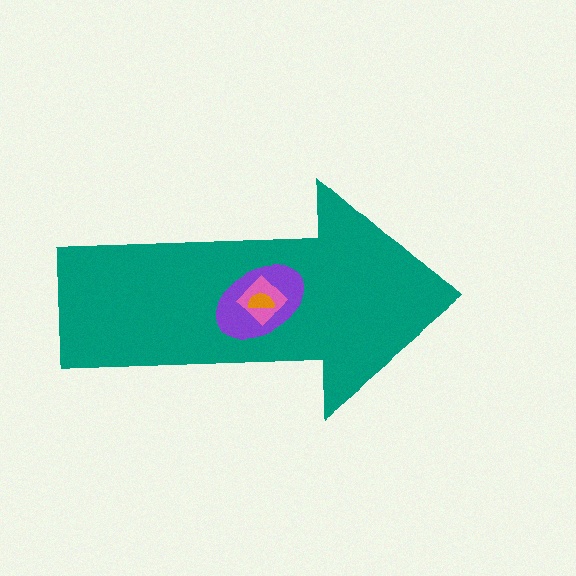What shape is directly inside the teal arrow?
The purple ellipse.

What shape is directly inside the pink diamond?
The orange semicircle.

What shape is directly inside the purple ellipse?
The pink diamond.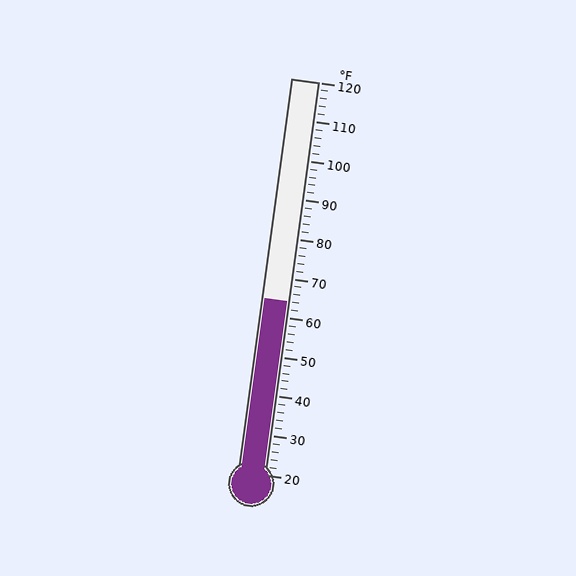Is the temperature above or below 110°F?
The temperature is below 110°F.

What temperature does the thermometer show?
The thermometer shows approximately 64°F.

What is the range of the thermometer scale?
The thermometer scale ranges from 20°F to 120°F.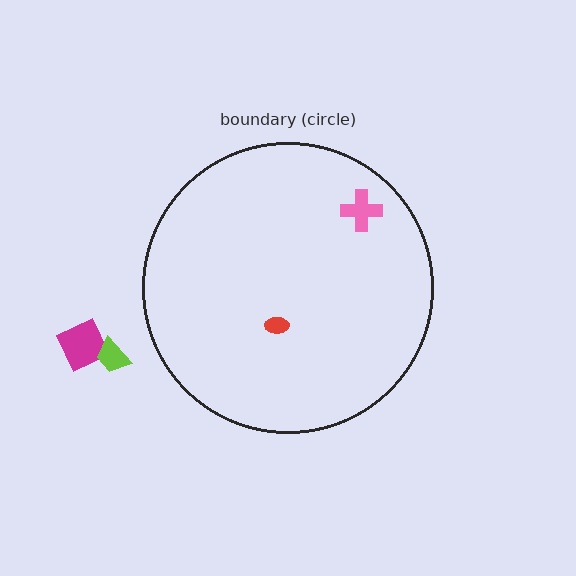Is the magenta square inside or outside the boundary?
Outside.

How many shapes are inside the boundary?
2 inside, 2 outside.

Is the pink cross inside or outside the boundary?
Inside.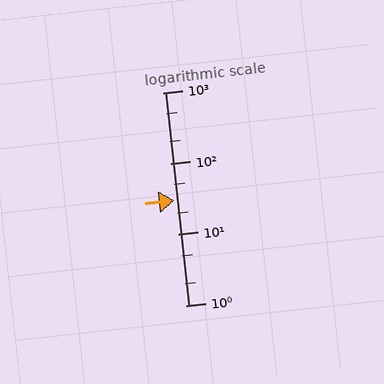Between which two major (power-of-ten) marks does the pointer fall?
The pointer is between 10 and 100.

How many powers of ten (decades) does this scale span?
The scale spans 3 decades, from 1 to 1000.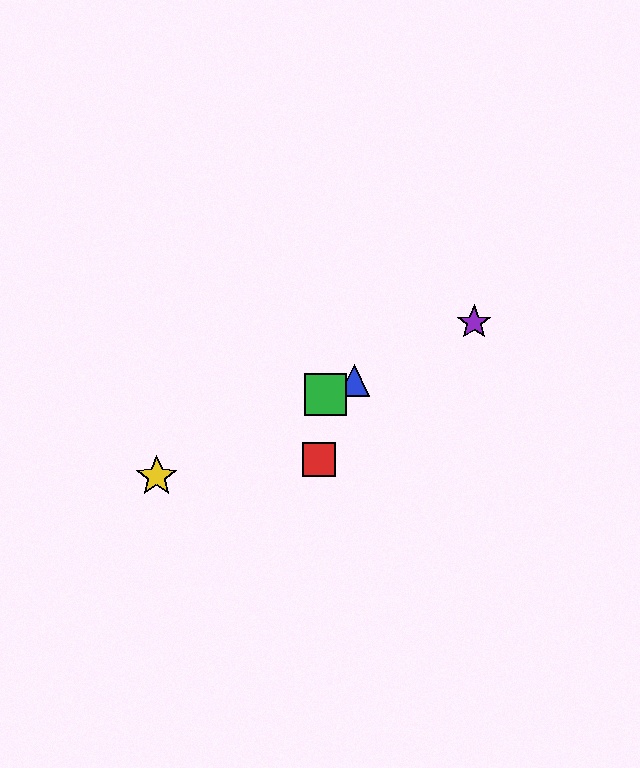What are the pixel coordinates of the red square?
The red square is at (319, 459).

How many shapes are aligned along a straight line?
4 shapes (the blue triangle, the green square, the yellow star, the purple star) are aligned along a straight line.